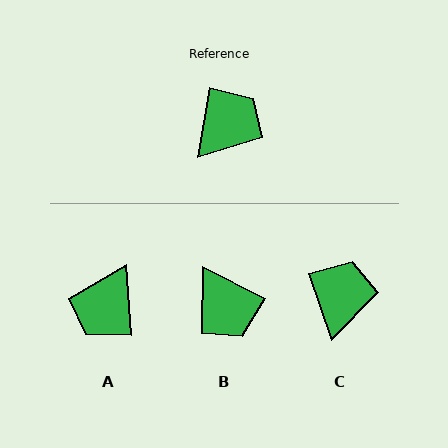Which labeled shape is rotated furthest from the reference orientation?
A, about 167 degrees away.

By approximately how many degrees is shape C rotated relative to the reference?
Approximately 29 degrees counter-clockwise.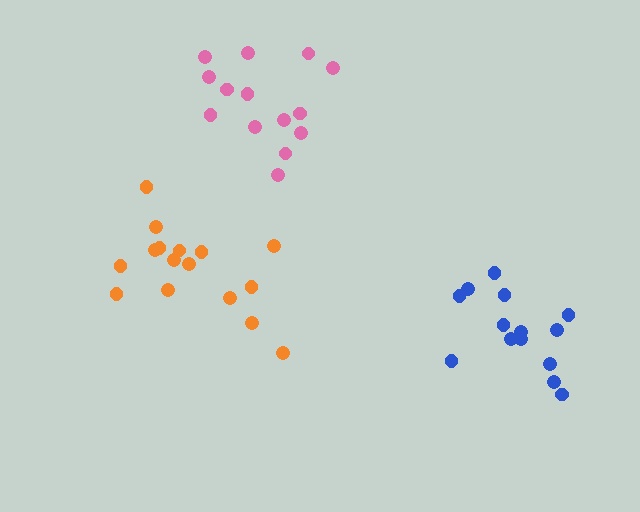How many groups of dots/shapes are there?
There are 3 groups.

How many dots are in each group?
Group 1: 14 dots, Group 2: 16 dots, Group 3: 14 dots (44 total).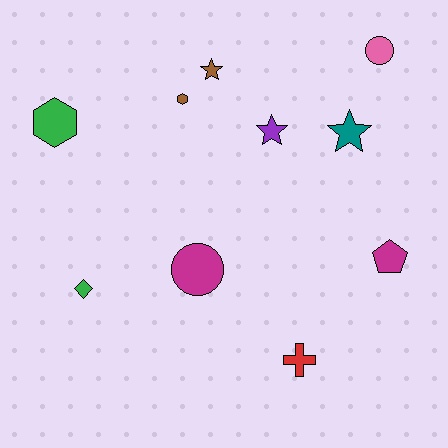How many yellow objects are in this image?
There are no yellow objects.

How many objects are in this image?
There are 10 objects.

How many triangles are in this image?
There are no triangles.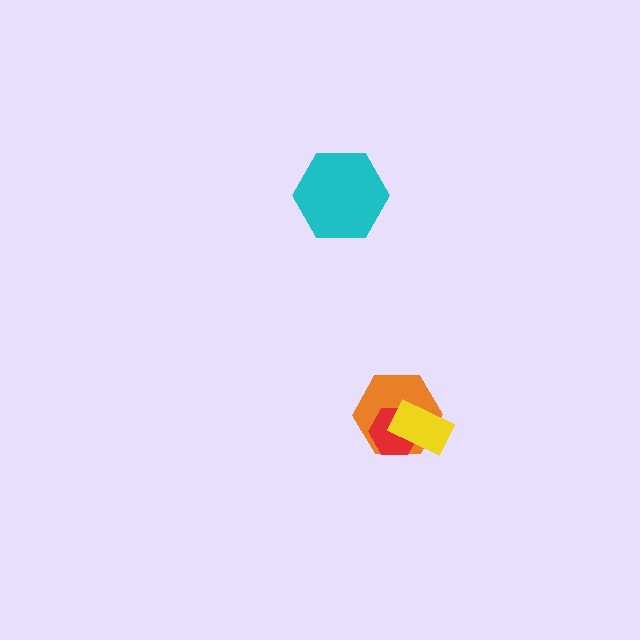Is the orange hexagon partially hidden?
Yes, it is partially covered by another shape.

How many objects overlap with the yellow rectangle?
2 objects overlap with the yellow rectangle.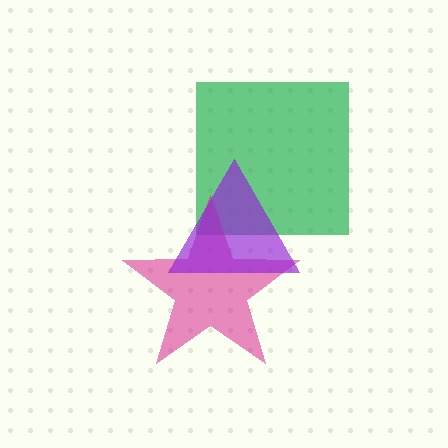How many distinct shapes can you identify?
There are 3 distinct shapes: a green square, a magenta star, a purple triangle.